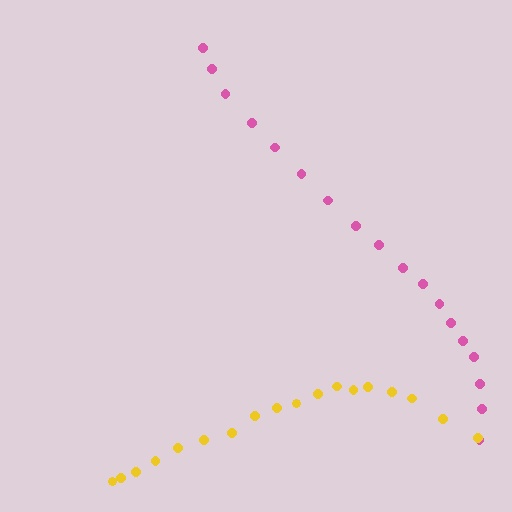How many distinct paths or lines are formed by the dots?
There are 2 distinct paths.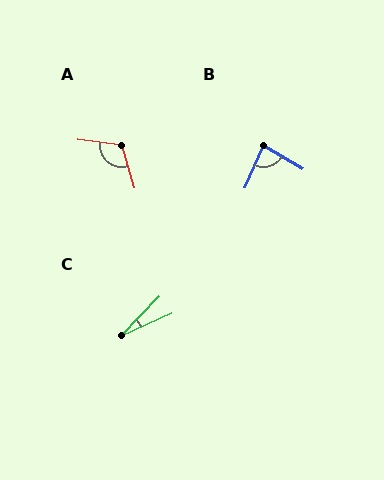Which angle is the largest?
A, at approximately 113 degrees.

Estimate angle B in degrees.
Approximately 83 degrees.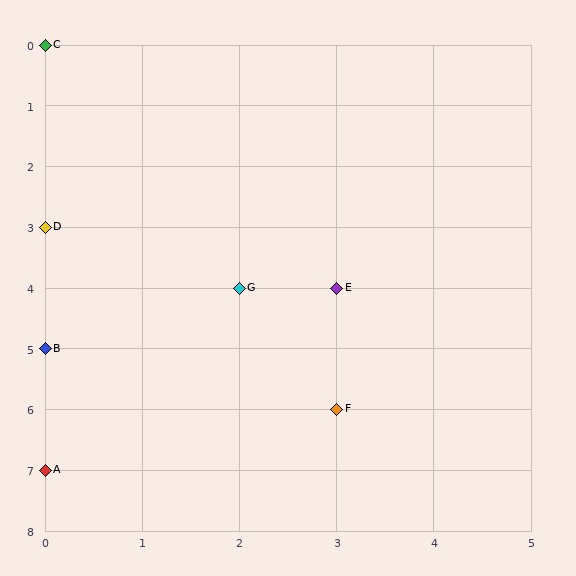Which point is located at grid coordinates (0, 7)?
Point A is at (0, 7).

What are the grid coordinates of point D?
Point D is at grid coordinates (0, 3).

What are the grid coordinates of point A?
Point A is at grid coordinates (0, 7).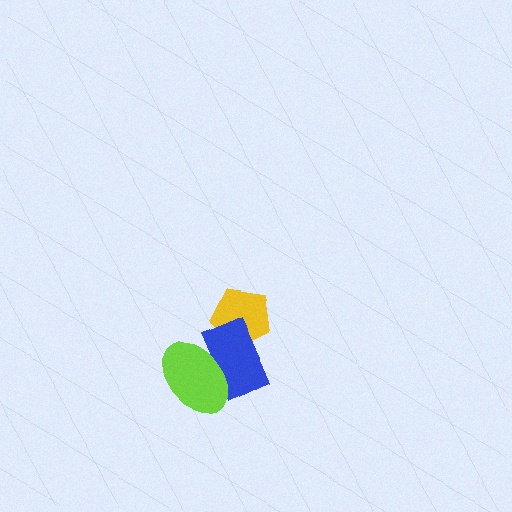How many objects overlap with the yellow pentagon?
1 object overlaps with the yellow pentagon.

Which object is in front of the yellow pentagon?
The blue rectangle is in front of the yellow pentagon.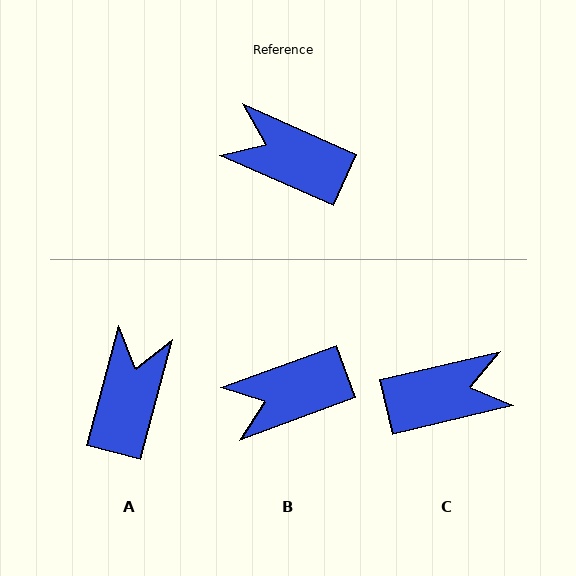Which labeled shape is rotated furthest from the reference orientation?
C, about 143 degrees away.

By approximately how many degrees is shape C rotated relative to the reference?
Approximately 143 degrees clockwise.